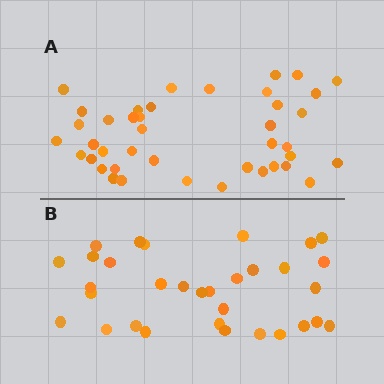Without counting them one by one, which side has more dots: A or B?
Region A (the top region) has more dots.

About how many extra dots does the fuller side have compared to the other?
Region A has roughly 8 or so more dots than region B.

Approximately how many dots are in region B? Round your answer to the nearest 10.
About 30 dots. (The exact count is 32, which rounds to 30.)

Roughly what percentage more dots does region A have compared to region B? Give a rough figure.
About 30% more.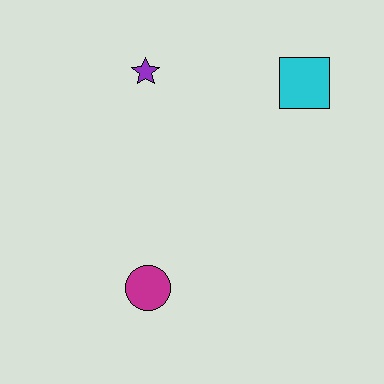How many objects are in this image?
There are 3 objects.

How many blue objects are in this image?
There are no blue objects.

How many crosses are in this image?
There are no crosses.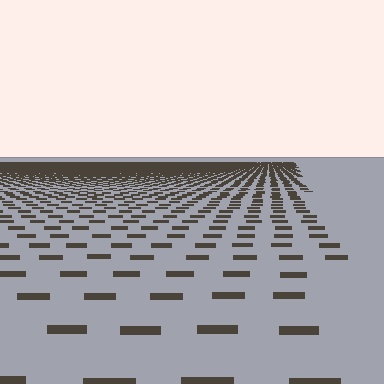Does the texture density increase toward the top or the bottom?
Density increases toward the top.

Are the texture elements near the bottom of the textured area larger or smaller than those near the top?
Larger. Near the bottom, elements are closer to the viewer and appear at a bigger on-screen size.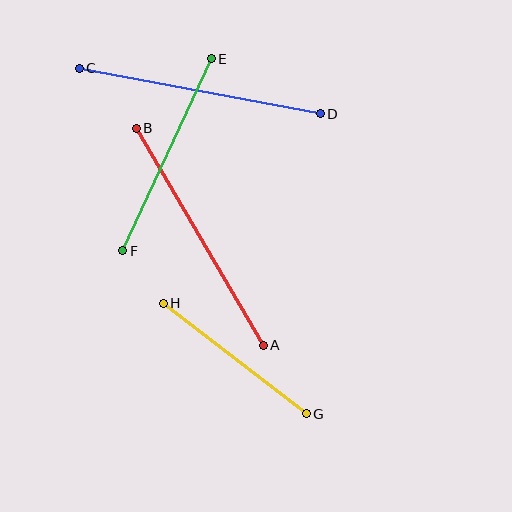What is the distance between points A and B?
The distance is approximately 252 pixels.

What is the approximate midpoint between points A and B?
The midpoint is at approximately (200, 237) pixels.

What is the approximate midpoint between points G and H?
The midpoint is at approximately (235, 358) pixels.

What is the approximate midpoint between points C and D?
The midpoint is at approximately (200, 91) pixels.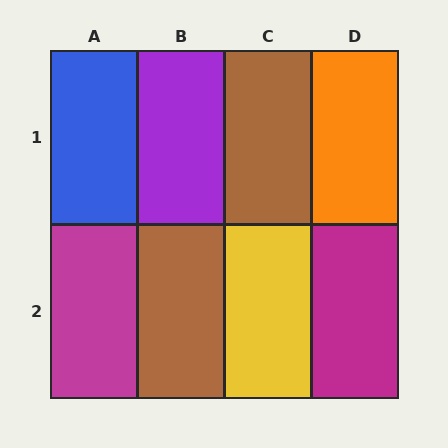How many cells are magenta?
2 cells are magenta.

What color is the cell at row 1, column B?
Purple.